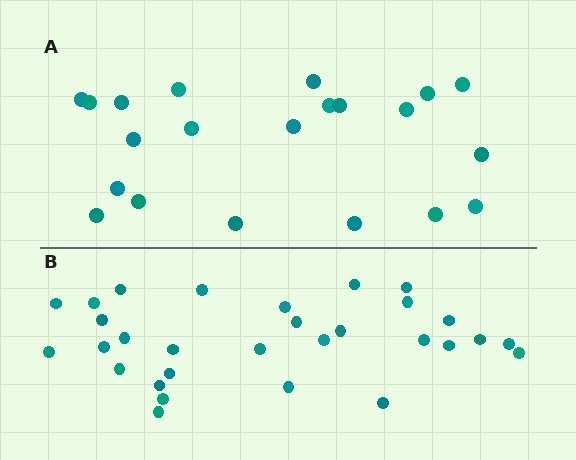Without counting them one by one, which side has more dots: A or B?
Region B (the bottom region) has more dots.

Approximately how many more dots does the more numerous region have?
Region B has roughly 8 or so more dots than region A.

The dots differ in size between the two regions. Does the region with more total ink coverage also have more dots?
No. Region A has more total ink coverage because its dots are larger, but region B actually contains more individual dots. Total area can be misleading — the number of items is what matters here.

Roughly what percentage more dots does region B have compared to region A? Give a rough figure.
About 45% more.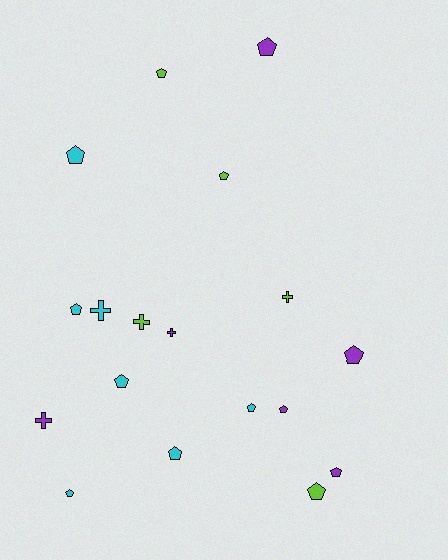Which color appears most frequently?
Cyan, with 7 objects.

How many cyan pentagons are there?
There are 6 cyan pentagons.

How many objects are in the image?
There are 18 objects.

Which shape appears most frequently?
Pentagon, with 13 objects.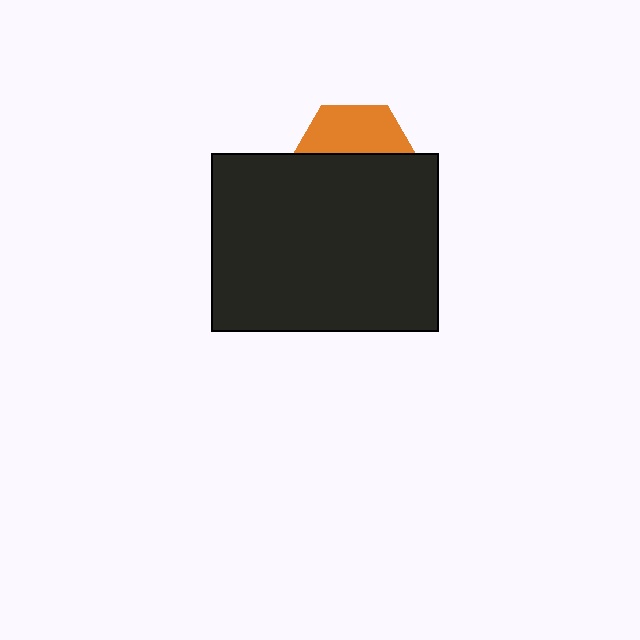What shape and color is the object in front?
The object in front is a black rectangle.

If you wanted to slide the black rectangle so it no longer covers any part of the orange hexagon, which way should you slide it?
Slide it down — that is the most direct way to separate the two shapes.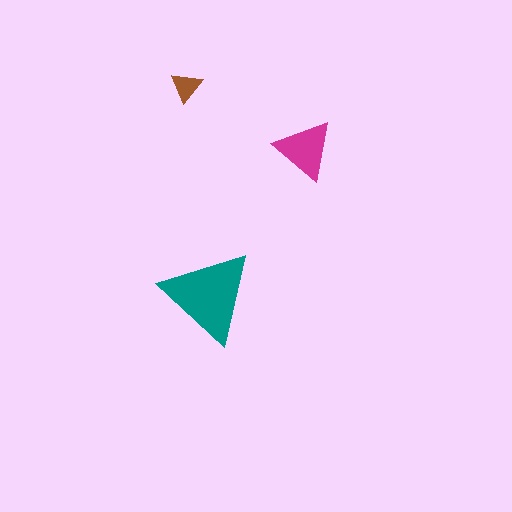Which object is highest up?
The brown triangle is topmost.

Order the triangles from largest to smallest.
the teal one, the magenta one, the brown one.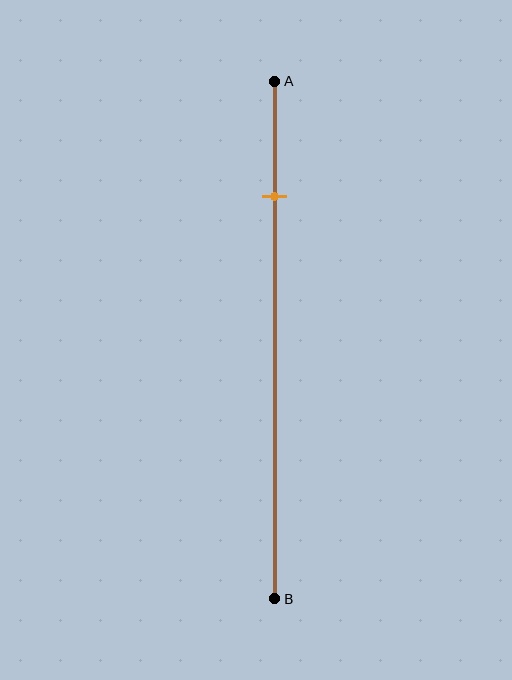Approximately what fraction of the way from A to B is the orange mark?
The orange mark is approximately 20% of the way from A to B.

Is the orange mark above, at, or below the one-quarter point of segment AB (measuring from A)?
The orange mark is approximately at the one-quarter point of segment AB.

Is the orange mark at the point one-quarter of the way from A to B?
Yes, the mark is approximately at the one-quarter point.